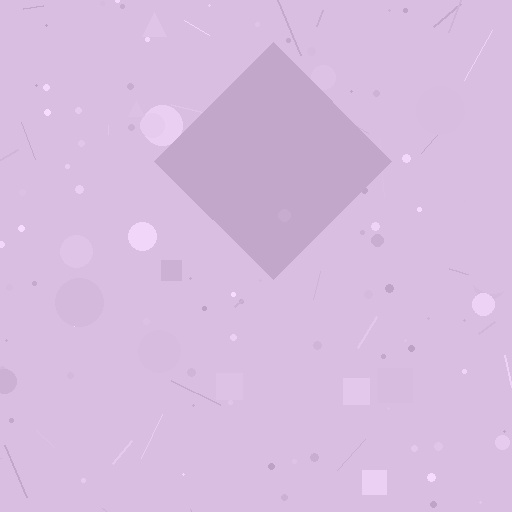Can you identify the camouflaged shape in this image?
The camouflaged shape is a diamond.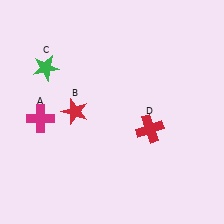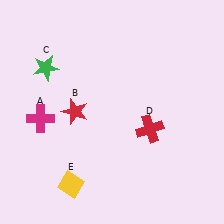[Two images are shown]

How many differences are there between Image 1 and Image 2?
There is 1 difference between the two images.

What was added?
A yellow diamond (E) was added in Image 2.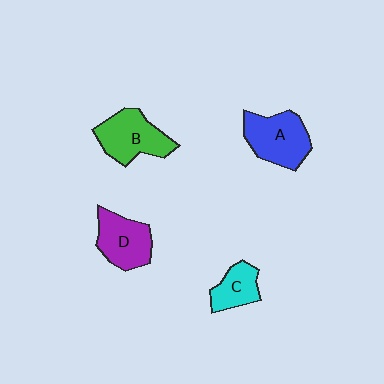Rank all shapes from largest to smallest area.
From largest to smallest: A (blue), B (green), D (purple), C (cyan).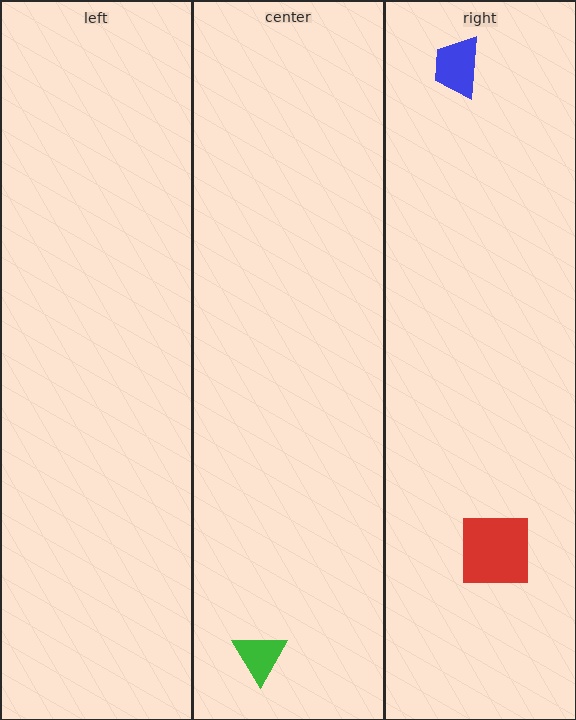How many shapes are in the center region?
1.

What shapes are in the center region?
The green triangle.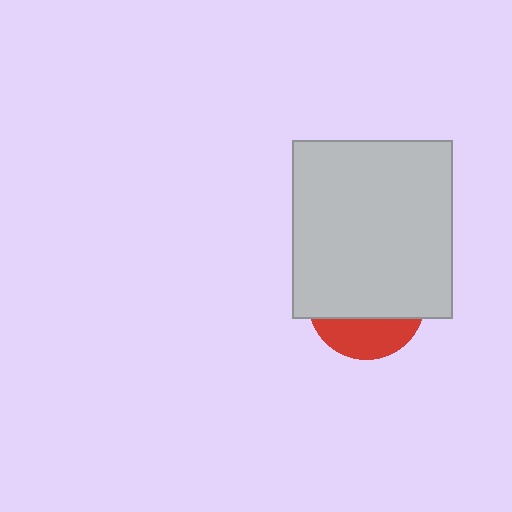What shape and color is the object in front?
The object in front is a light gray rectangle.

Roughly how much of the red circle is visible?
A small part of it is visible (roughly 30%).